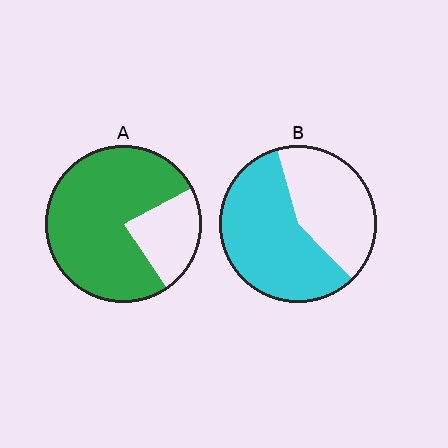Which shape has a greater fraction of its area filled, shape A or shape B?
Shape A.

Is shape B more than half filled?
Yes.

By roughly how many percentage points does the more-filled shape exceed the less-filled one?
By roughly 20 percentage points (A over B).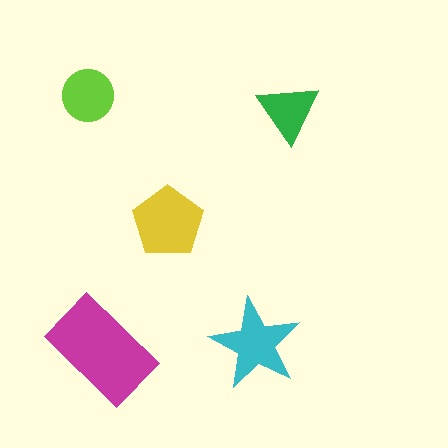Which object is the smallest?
The green triangle.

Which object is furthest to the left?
The lime circle is leftmost.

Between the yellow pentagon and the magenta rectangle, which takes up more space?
The magenta rectangle.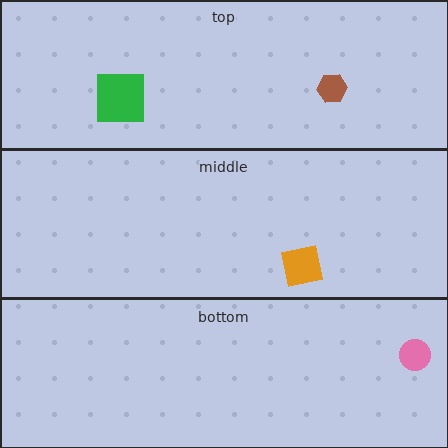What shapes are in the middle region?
The orange square.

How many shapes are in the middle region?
1.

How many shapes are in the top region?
2.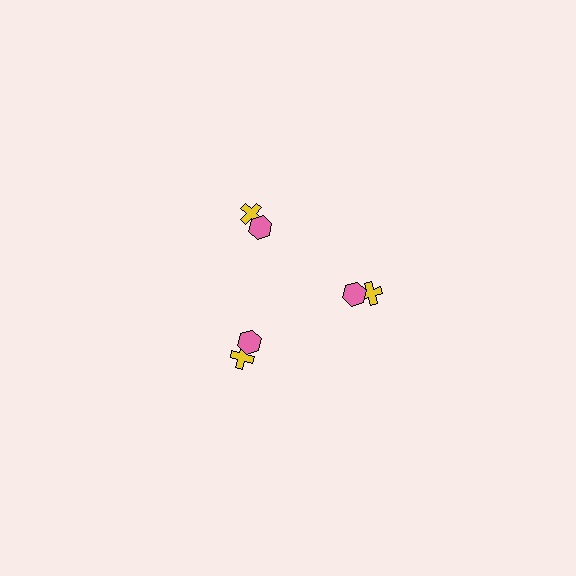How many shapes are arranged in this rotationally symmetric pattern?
There are 6 shapes, arranged in 3 groups of 2.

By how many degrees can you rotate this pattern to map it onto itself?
The pattern maps onto itself every 120 degrees of rotation.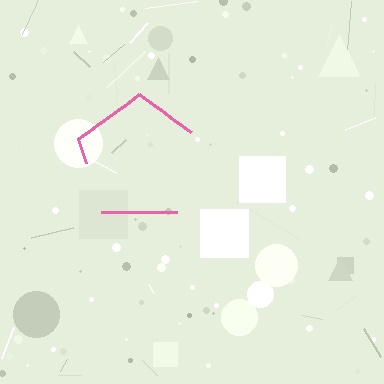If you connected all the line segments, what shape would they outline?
They would outline a pentagon.